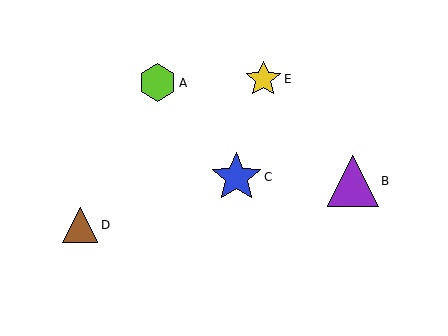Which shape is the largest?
The purple triangle (labeled B) is the largest.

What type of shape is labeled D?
Shape D is a brown triangle.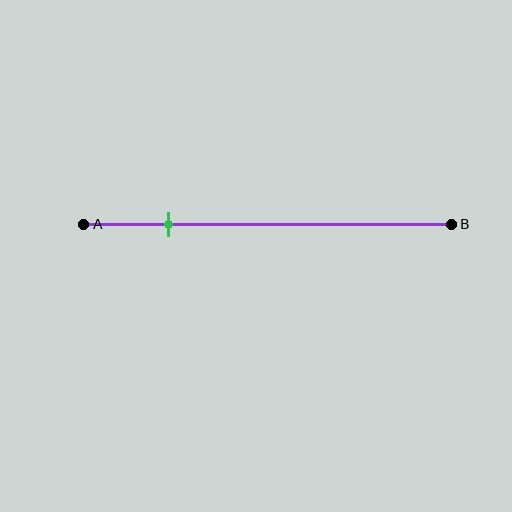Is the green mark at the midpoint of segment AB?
No, the mark is at about 25% from A, not at the 50% midpoint.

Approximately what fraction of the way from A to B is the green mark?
The green mark is approximately 25% of the way from A to B.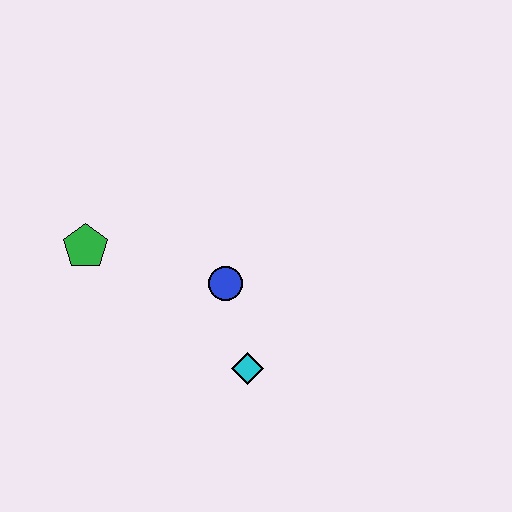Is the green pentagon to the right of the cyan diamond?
No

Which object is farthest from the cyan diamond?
The green pentagon is farthest from the cyan diamond.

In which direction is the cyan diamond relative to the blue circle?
The cyan diamond is below the blue circle.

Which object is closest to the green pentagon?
The blue circle is closest to the green pentagon.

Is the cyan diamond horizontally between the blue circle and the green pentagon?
No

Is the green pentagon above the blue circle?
Yes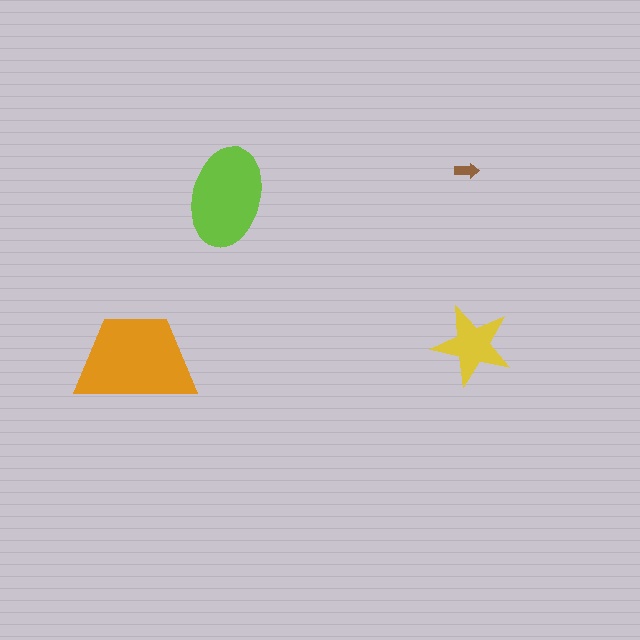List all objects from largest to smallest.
The orange trapezoid, the lime ellipse, the yellow star, the brown arrow.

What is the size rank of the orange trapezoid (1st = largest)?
1st.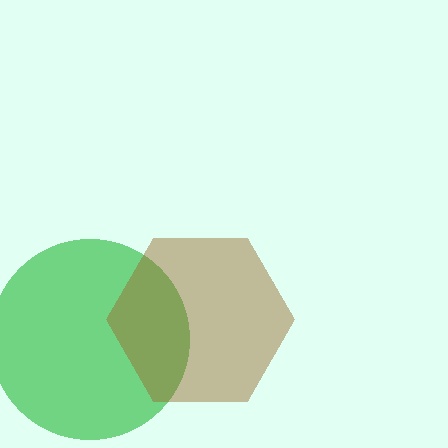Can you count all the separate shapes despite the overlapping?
Yes, there are 2 separate shapes.